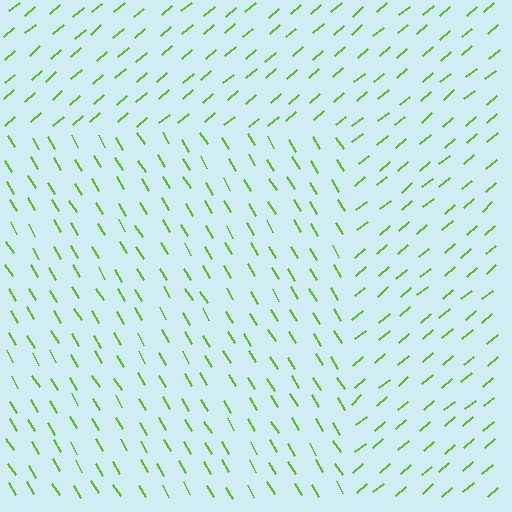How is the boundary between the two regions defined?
The boundary is defined purely by a change in line orientation (approximately 81 degrees difference). All lines are the same color and thickness.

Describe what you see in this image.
The image is filled with small lime line segments. A rectangle region in the image has lines oriented differently from the surrounding lines, creating a visible texture boundary.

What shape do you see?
I see a rectangle.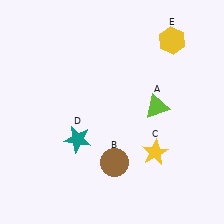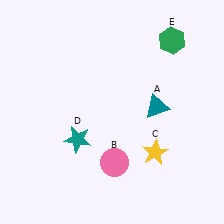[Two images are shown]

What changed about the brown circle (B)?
In Image 1, B is brown. In Image 2, it changed to pink.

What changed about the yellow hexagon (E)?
In Image 1, E is yellow. In Image 2, it changed to green.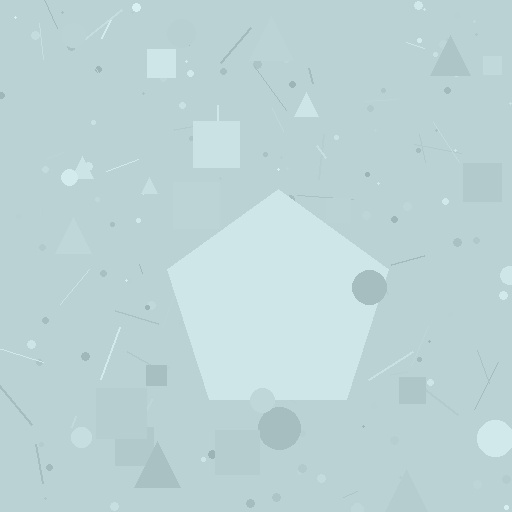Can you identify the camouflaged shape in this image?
The camouflaged shape is a pentagon.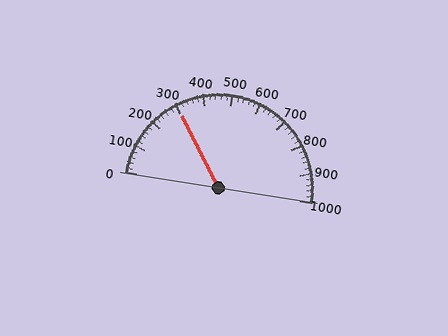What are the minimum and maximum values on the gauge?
The gauge ranges from 0 to 1000.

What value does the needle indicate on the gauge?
The needle indicates approximately 300.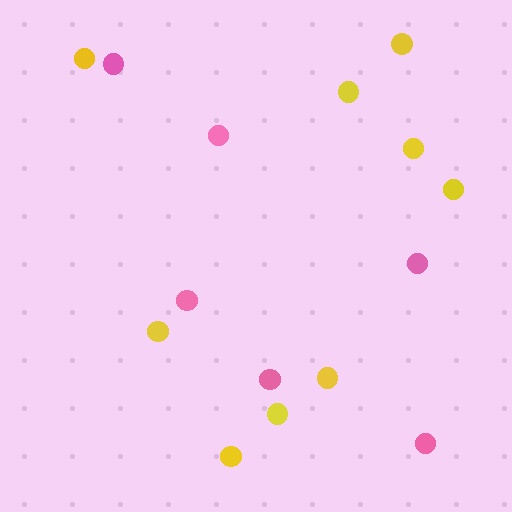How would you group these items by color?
There are 2 groups: one group of pink circles (6) and one group of yellow circles (9).